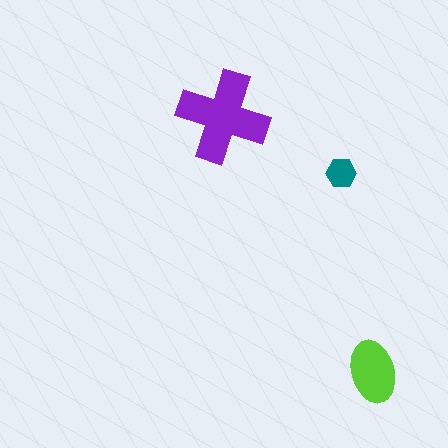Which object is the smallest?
The teal hexagon.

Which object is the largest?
The purple cross.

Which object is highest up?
The purple cross is topmost.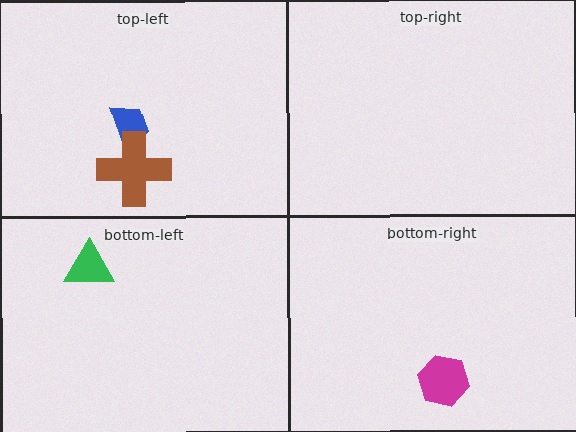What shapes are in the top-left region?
The blue trapezoid, the brown cross.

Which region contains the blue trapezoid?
The top-left region.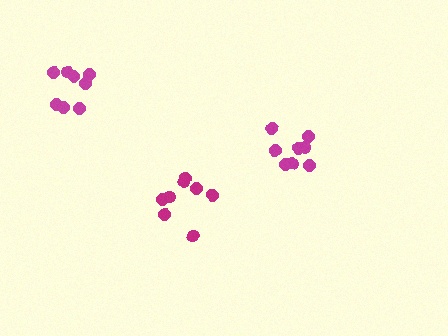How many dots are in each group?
Group 1: 8 dots, Group 2: 8 dots, Group 3: 8 dots (24 total).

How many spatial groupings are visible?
There are 3 spatial groupings.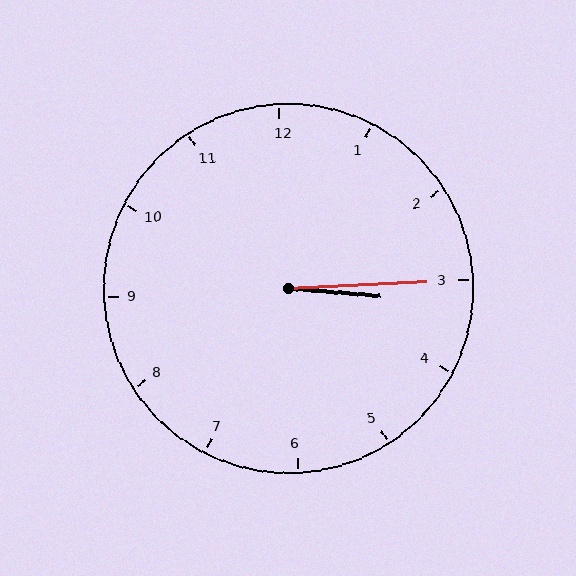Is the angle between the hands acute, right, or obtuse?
It is acute.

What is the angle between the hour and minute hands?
Approximately 8 degrees.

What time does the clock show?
3:15.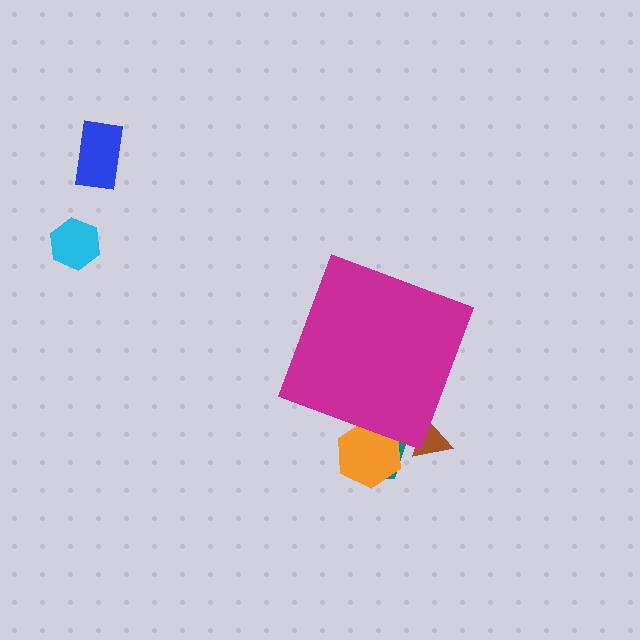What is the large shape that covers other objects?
A magenta diamond.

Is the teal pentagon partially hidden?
Yes, the teal pentagon is partially hidden behind the magenta diamond.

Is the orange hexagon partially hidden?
Yes, the orange hexagon is partially hidden behind the magenta diamond.